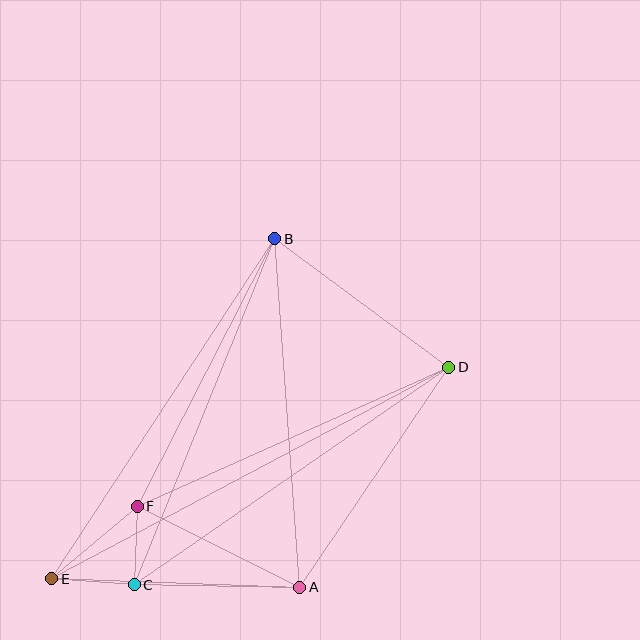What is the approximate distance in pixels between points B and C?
The distance between B and C is approximately 373 pixels.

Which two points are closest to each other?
Points C and F are closest to each other.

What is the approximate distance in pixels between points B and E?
The distance between B and E is approximately 407 pixels.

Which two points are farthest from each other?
Points D and E are farthest from each other.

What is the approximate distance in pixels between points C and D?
The distance between C and D is approximately 382 pixels.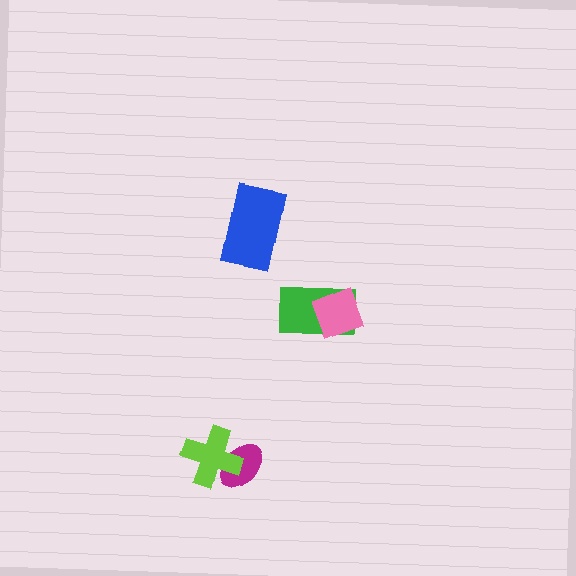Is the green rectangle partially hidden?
Yes, it is partially covered by another shape.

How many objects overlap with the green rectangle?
1 object overlaps with the green rectangle.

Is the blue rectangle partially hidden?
No, no other shape covers it.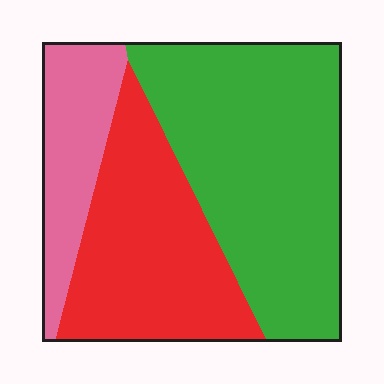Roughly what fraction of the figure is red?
Red takes up about one third (1/3) of the figure.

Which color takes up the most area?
Green, at roughly 50%.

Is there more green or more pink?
Green.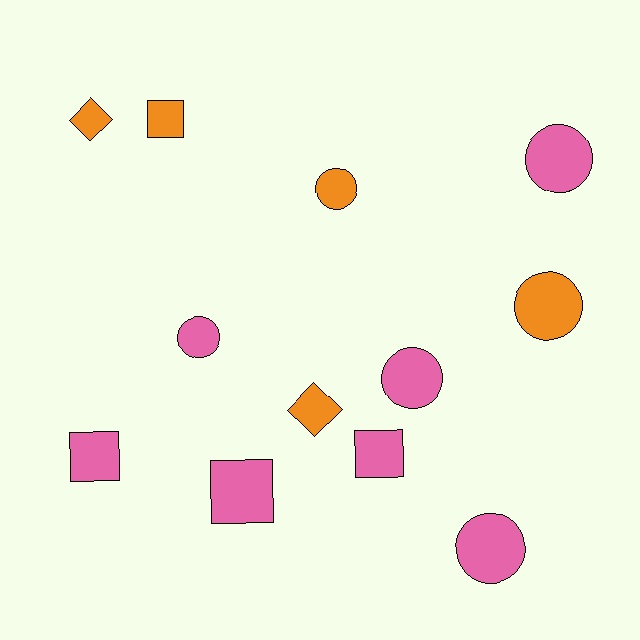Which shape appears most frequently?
Circle, with 6 objects.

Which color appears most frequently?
Pink, with 7 objects.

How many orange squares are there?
There is 1 orange square.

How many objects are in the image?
There are 12 objects.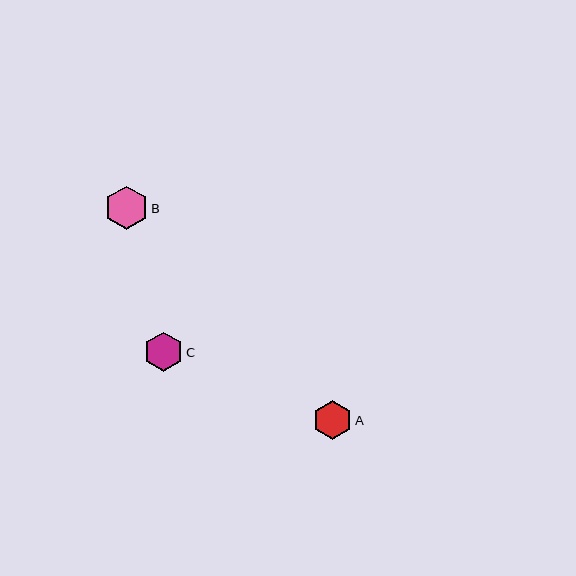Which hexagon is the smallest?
Hexagon A is the smallest with a size of approximately 39 pixels.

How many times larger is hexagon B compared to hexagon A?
Hexagon B is approximately 1.1 times the size of hexagon A.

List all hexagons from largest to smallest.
From largest to smallest: B, C, A.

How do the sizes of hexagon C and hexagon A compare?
Hexagon C and hexagon A are approximately the same size.